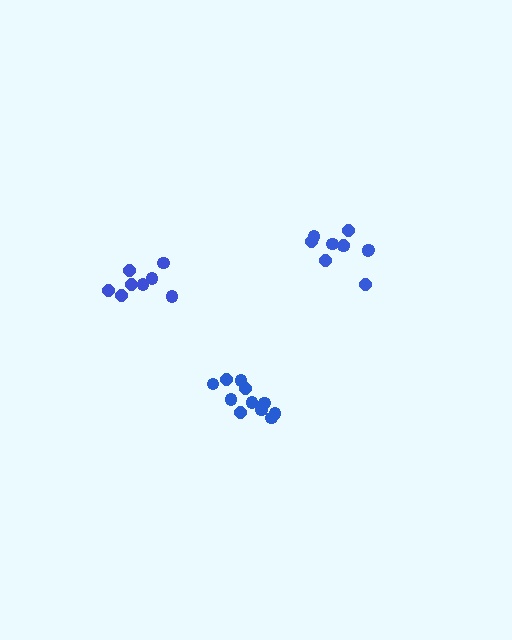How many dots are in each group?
Group 1: 8 dots, Group 2: 11 dots, Group 3: 10 dots (29 total).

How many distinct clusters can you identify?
There are 3 distinct clusters.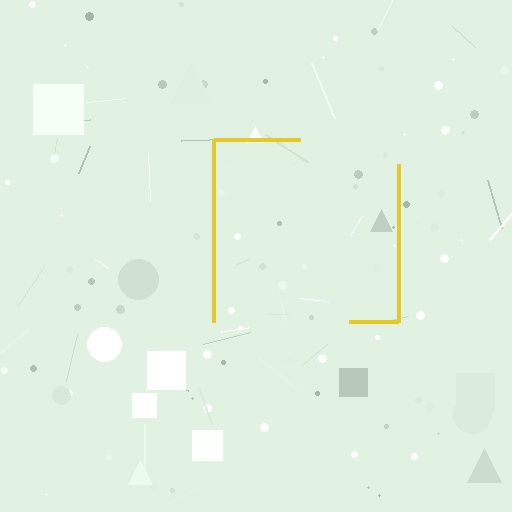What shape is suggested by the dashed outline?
The dashed outline suggests a square.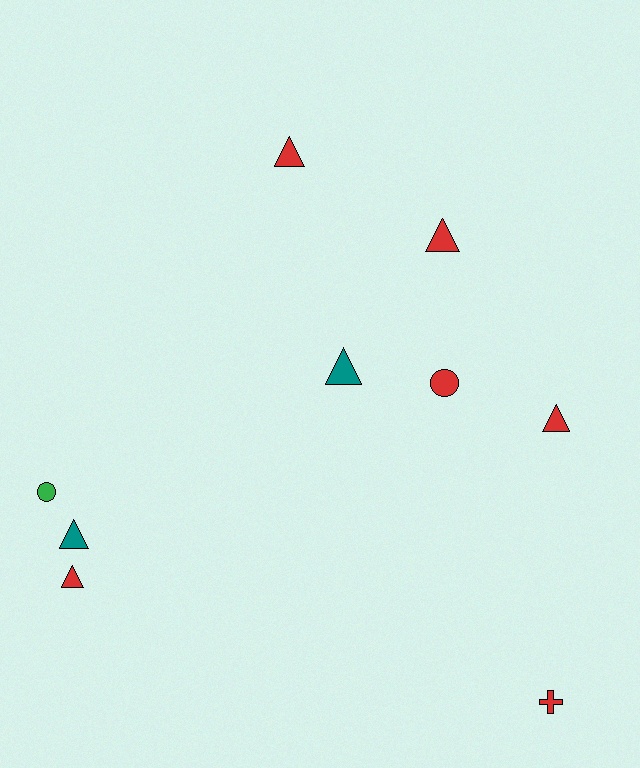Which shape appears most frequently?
Triangle, with 6 objects.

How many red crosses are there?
There is 1 red cross.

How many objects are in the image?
There are 9 objects.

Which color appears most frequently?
Red, with 6 objects.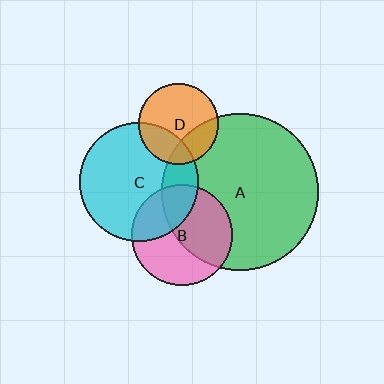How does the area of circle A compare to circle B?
Approximately 2.4 times.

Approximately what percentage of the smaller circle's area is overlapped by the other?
Approximately 25%.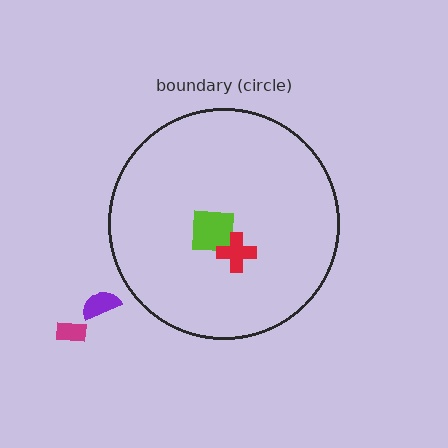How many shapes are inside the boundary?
2 inside, 2 outside.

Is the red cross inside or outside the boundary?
Inside.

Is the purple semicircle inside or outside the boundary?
Outside.